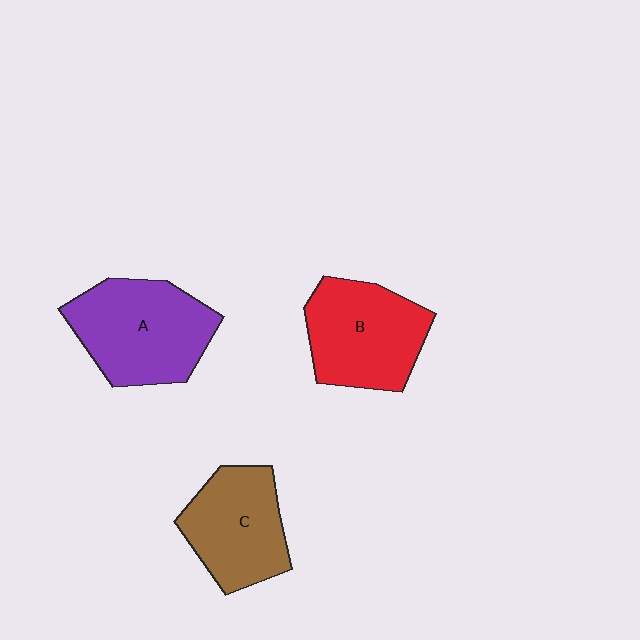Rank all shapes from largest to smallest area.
From largest to smallest: A (purple), B (red), C (brown).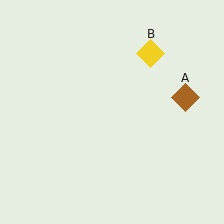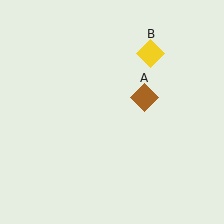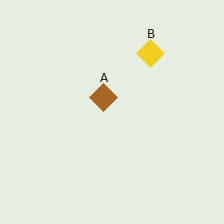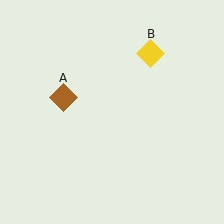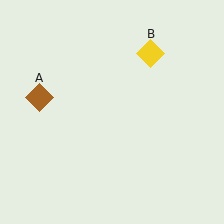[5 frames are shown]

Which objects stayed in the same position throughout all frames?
Yellow diamond (object B) remained stationary.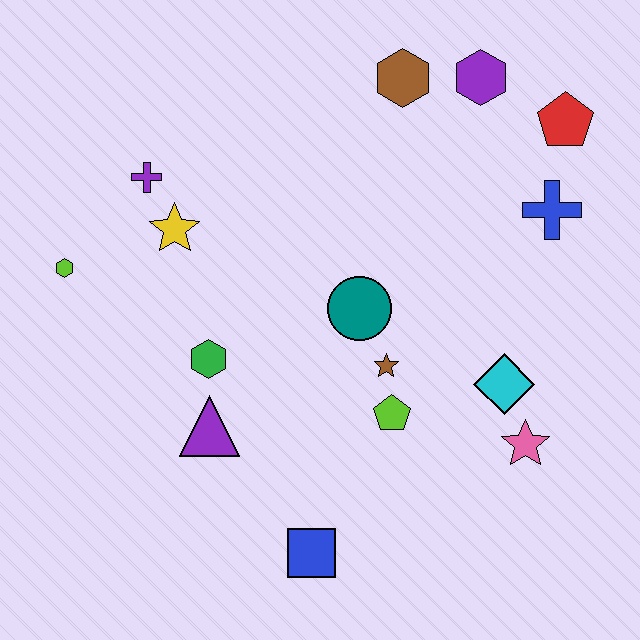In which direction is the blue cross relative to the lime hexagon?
The blue cross is to the right of the lime hexagon.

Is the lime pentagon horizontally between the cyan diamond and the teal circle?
Yes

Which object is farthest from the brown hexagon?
The blue square is farthest from the brown hexagon.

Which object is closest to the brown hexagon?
The purple hexagon is closest to the brown hexagon.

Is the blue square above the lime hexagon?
No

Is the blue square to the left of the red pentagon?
Yes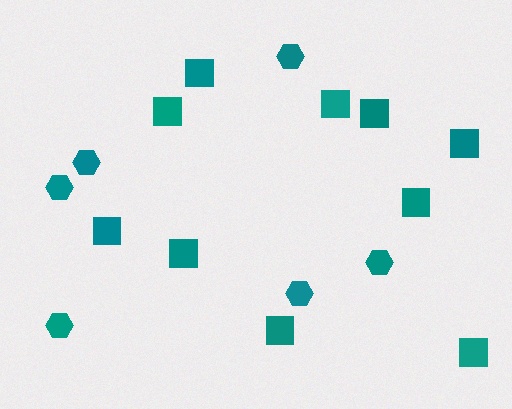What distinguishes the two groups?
There are 2 groups: one group of hexagons (6) and one group of squares (10).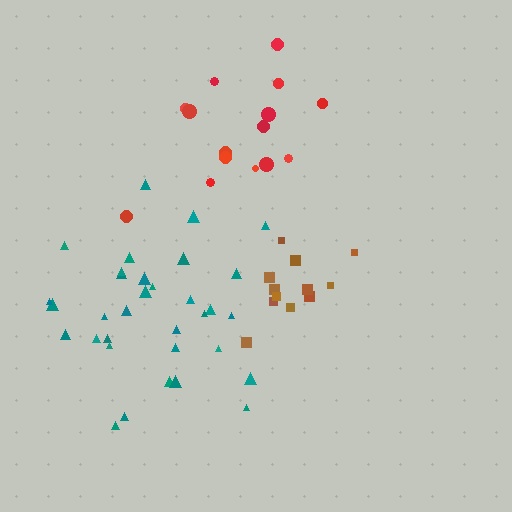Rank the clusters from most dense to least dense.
brown, teal, red.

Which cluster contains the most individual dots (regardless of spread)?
Teal (33).